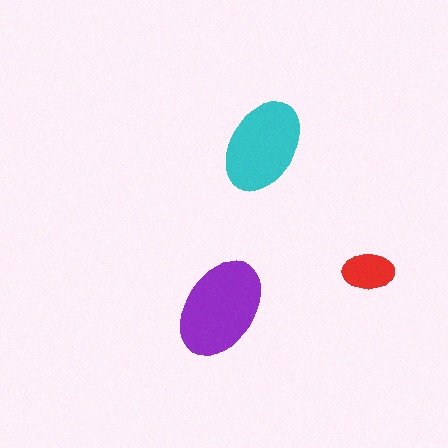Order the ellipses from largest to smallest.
the purple one, the cyan one, the red one.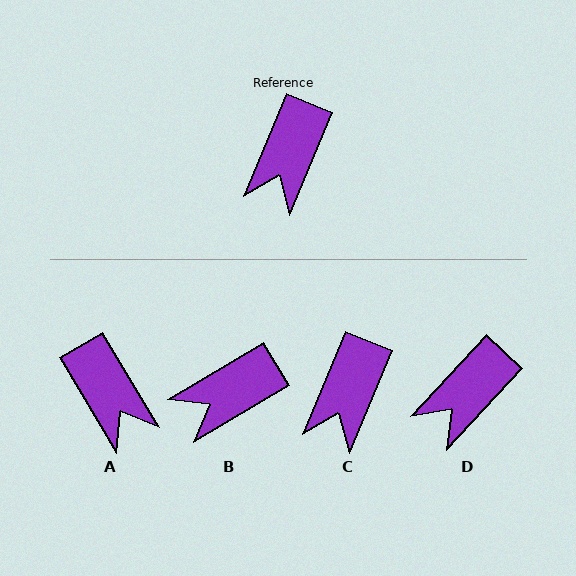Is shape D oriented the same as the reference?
No, it is off by about 20 degrees.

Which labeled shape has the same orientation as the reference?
C.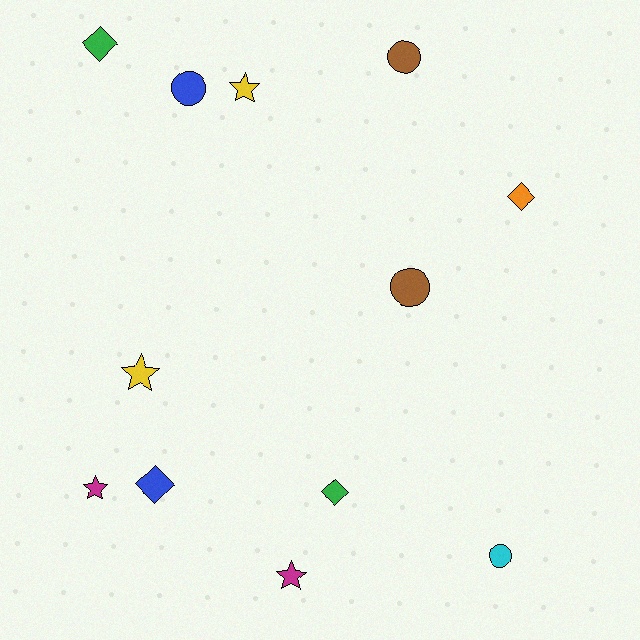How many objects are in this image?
There are 12 objects.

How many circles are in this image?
There are 4 circles.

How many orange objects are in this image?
There is 1 orange object.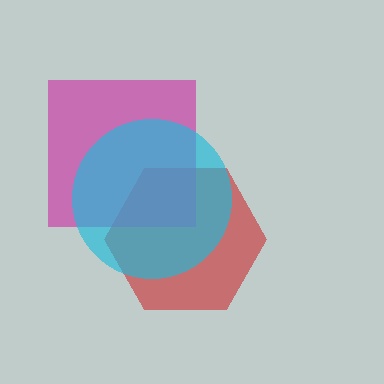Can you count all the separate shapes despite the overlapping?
Yes, there are 3 separate shapes.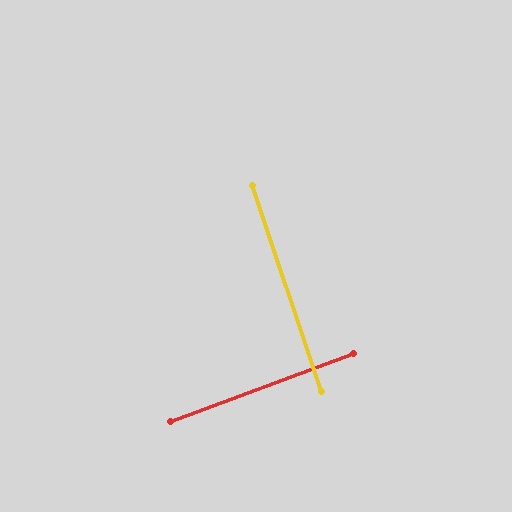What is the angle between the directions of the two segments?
Approximately 88 degrees.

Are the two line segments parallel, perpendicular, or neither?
Perpendicular — they meet at approximately 88°.